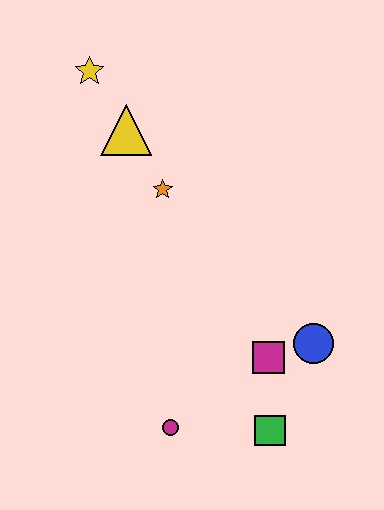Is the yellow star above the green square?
Yes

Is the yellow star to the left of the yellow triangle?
Yes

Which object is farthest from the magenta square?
The yellow star is farthest from the magenta square.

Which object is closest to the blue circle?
The magenta square is closest to the blue circle.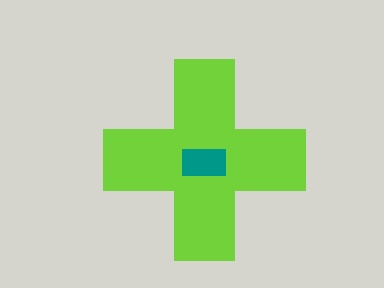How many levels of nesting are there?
2.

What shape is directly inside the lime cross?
The teal rectangle.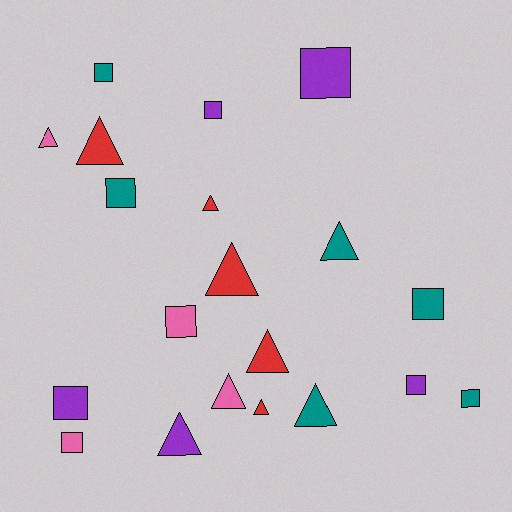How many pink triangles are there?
There are 2 pink triangles.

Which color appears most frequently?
Teal, with 6 objects.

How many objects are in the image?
There are 20 objects.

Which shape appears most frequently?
Square, with 10 objects.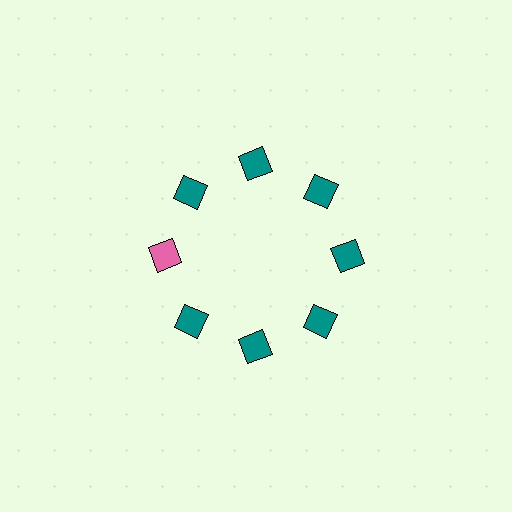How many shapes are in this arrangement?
There are 8 shapes arranged in a ring pattern.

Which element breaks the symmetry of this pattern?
The pink square at roughly the 9 o'clock position breaks the symmetry. All other shapes are teal squares.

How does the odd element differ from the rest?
It has a different color: pink instead of teal.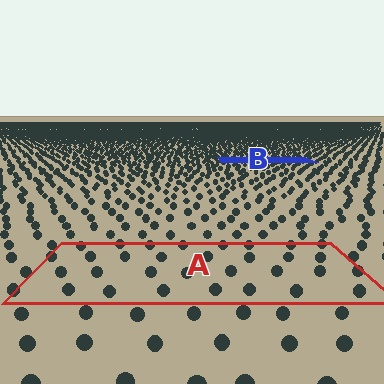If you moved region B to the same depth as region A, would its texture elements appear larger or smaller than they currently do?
They would appear larger. At a closer depth, the same texture elements are projected at a bigger on-screen size.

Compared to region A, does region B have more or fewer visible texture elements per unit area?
Region B has more texture elements per unit area — they are packed more densely because it is farther away.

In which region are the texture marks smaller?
The texture marks are smaller in region B, because it is farther away.